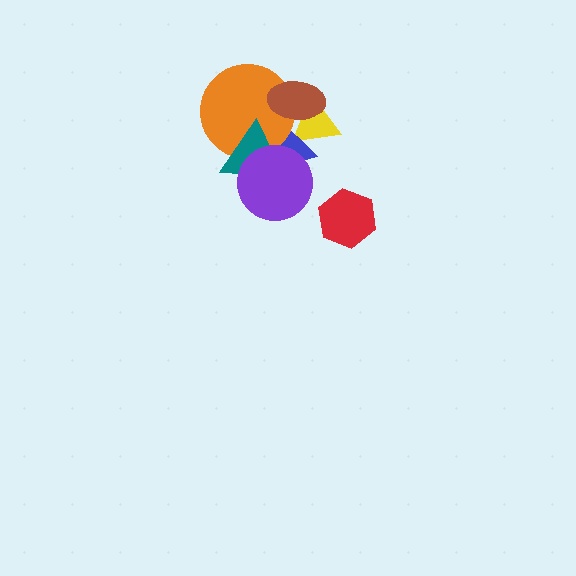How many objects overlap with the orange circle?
3 objects overlap with the orange circle.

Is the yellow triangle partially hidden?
Yes, it is partially covered by another shape.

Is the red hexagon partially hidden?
No, no other shape covers it.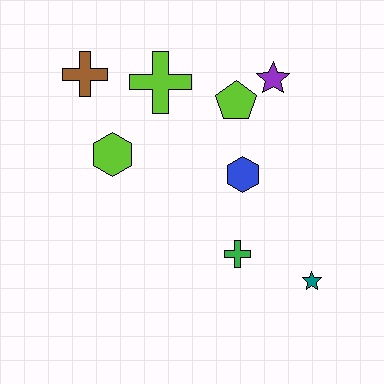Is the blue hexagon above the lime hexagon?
No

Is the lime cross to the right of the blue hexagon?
No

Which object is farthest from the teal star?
The brown cross is farthest from the teal star.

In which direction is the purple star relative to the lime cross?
The purple star is to the right of the lime cross.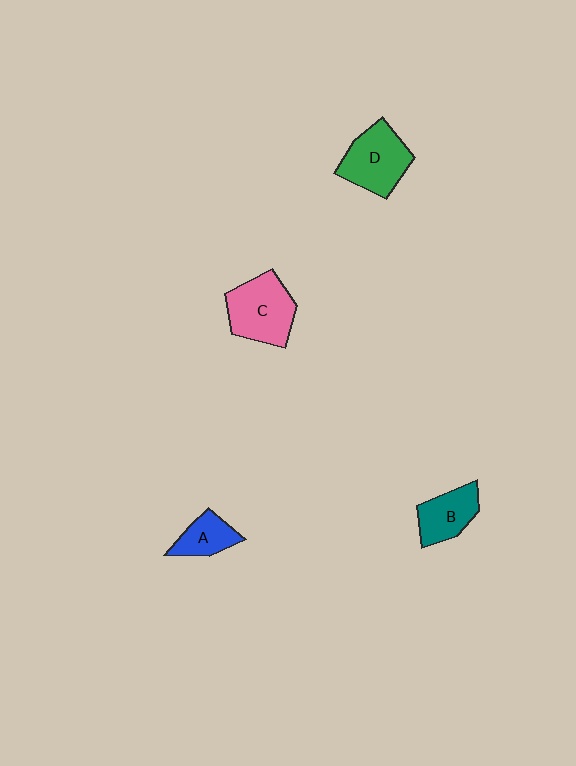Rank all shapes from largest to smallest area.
From largest to smallest: C (pink), D (green), B (teal), A (blue).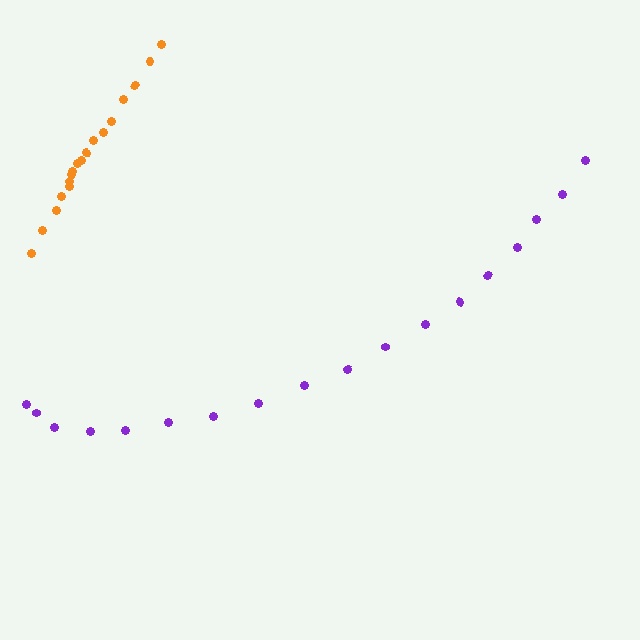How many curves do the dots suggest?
There are 2 distinct paths.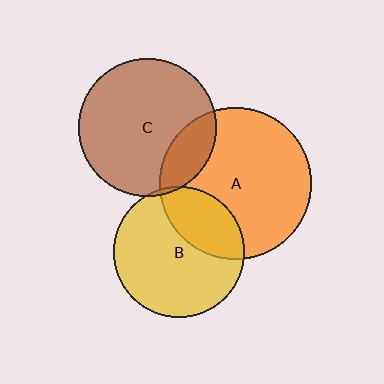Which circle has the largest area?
Circle A (orange).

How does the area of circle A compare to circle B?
Approximately 1.3 times.